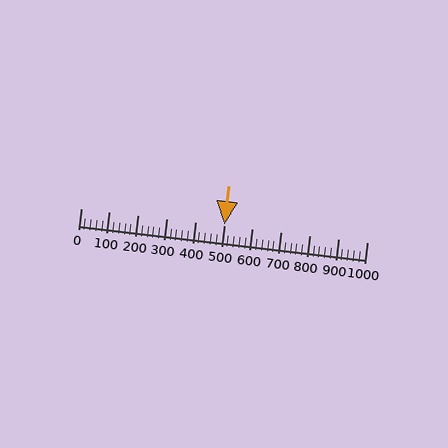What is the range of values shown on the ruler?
The ruler shows values from 0 to 1000.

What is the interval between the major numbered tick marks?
The major tick marks are spaced 100 units apart.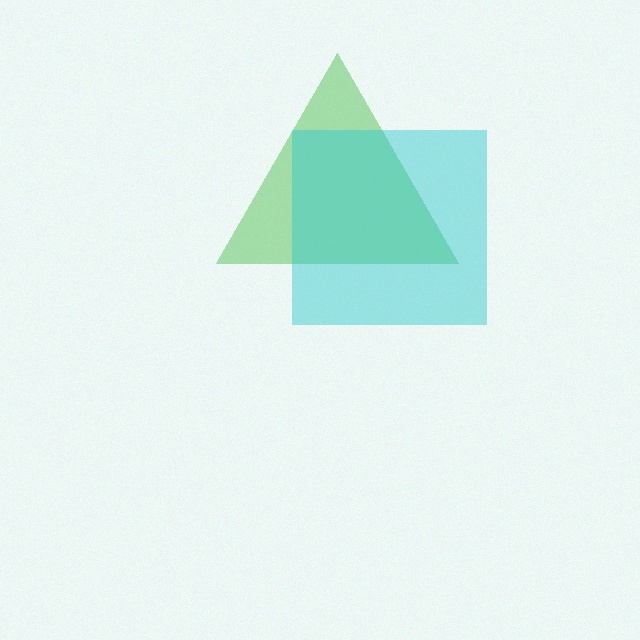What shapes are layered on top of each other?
The layered shapes are: a green triangle, a cyan square.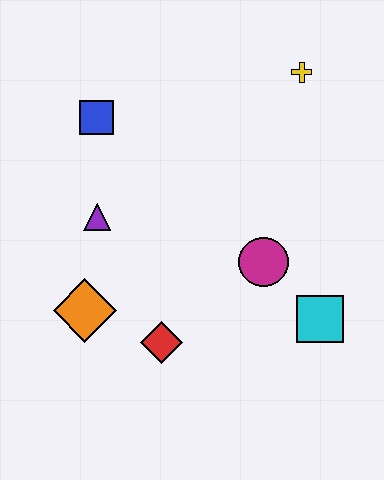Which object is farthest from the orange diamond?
The yellow cross is farthest from the orange diamond.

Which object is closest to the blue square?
The purple triangle is closest to the blue square.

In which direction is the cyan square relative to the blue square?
The cyan square is to the right of the blue square.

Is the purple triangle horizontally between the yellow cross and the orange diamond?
Yes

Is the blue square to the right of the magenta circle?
No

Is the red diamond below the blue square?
Yes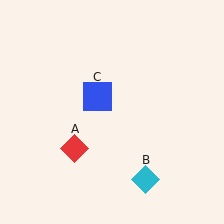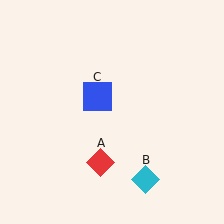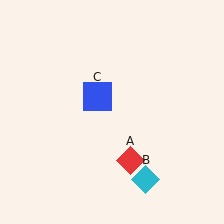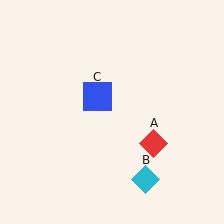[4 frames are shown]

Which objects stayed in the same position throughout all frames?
Cyan diamond (object B) and blue square (object C) remained stationary.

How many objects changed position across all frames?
1 object changed position: red diamond (object A).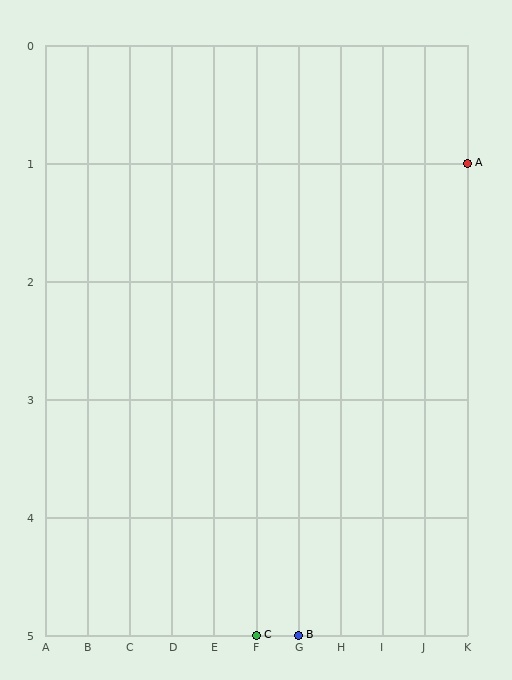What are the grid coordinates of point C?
Point C is at grid coordinates (F, 5).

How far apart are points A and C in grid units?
Points A and C are 5 columns and 4 rows apart (about 6.4 grid units diagonally).